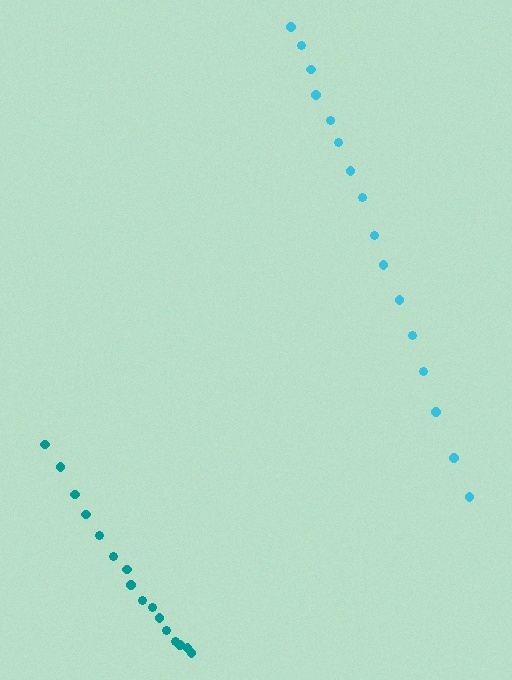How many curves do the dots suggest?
There are 2 distinct paths.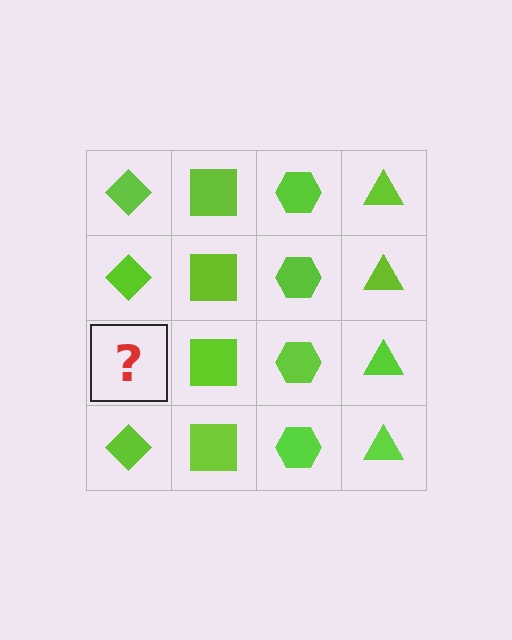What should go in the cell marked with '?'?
The missing cell should contain a lime diamond.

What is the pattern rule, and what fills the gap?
The rule is that each column has a consistent shape. The gap should be filled with a lime diamond.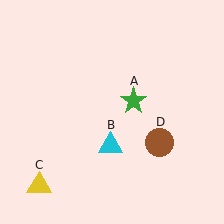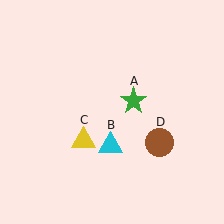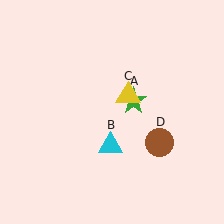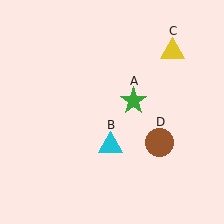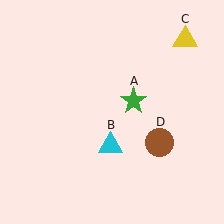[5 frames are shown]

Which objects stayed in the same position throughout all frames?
Green star (object A) and cyan triangle (object B) and brown circle (object D) remained stationary.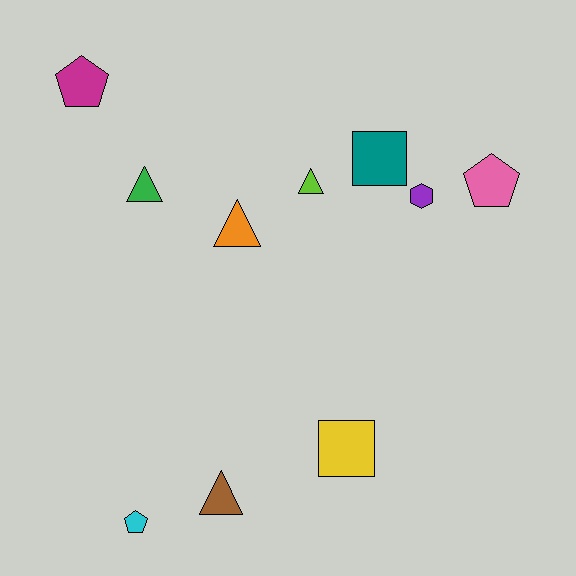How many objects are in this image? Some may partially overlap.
There are 10 objects.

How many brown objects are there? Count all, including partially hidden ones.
There is 1 brown object.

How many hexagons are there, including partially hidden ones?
There is 1 hexagon.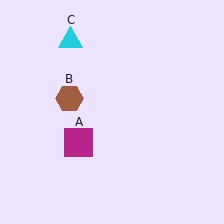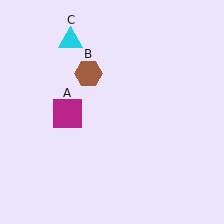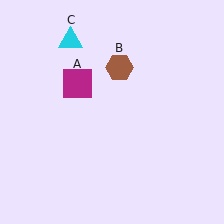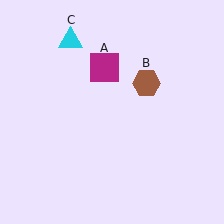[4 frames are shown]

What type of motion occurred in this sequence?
The magenta square (object A), brown hexagon (object B) rotated clockwise around the center of the scene.